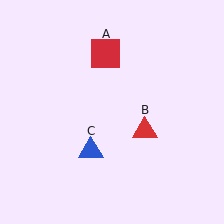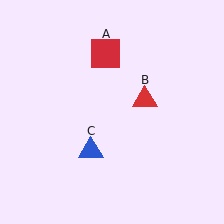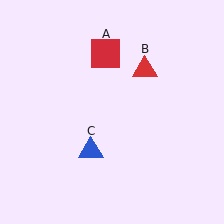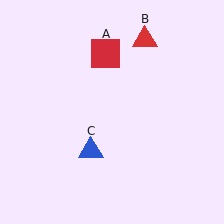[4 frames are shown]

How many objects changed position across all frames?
1 object changed position: red triangle (object B).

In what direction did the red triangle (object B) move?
The red triangle (object B) moved up.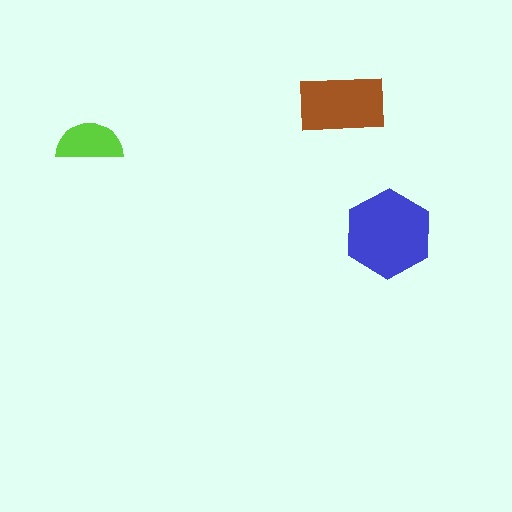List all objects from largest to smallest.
The blue hexagon, the brown rectangle, the lime semicircle.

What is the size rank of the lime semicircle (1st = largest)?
3rd.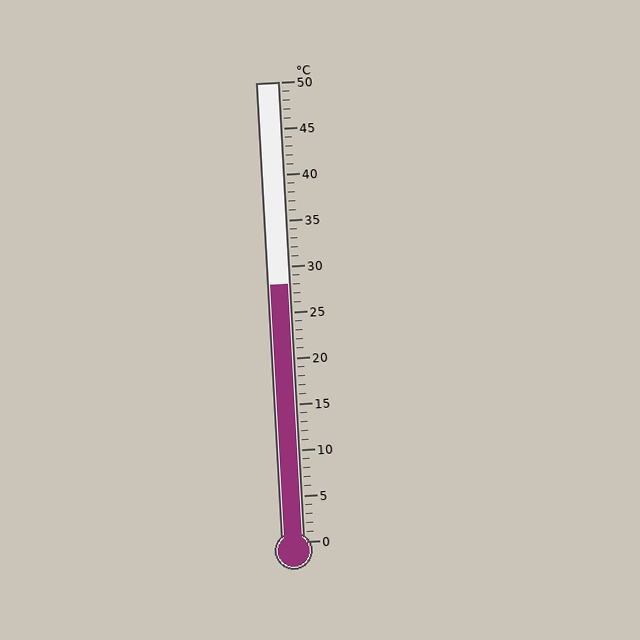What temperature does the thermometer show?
The thermometer shows approximately 28°C.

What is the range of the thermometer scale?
The thermometer scale ranges from 0°C to 50°C.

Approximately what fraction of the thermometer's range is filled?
The thermometer is filled to approximately 55% of its range.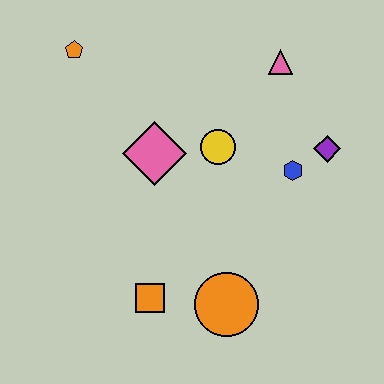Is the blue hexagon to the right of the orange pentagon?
Yes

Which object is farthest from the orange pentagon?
The orange circle is farthest from the orange pentagon.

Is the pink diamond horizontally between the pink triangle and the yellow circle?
No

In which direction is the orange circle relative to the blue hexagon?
The orange circle is below the blue hexagon.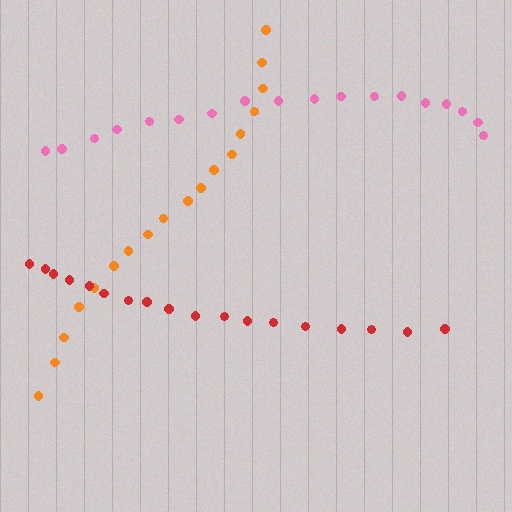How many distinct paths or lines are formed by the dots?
There are 3 distinct paths.